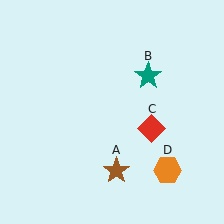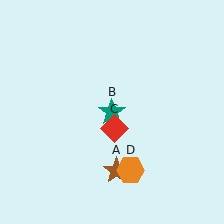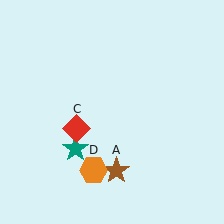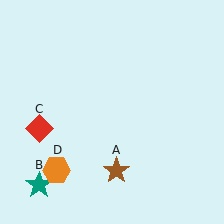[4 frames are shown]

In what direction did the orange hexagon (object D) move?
The orange hexagon (object D) moved left.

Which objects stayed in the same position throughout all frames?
Brown star (object A) remained stationary.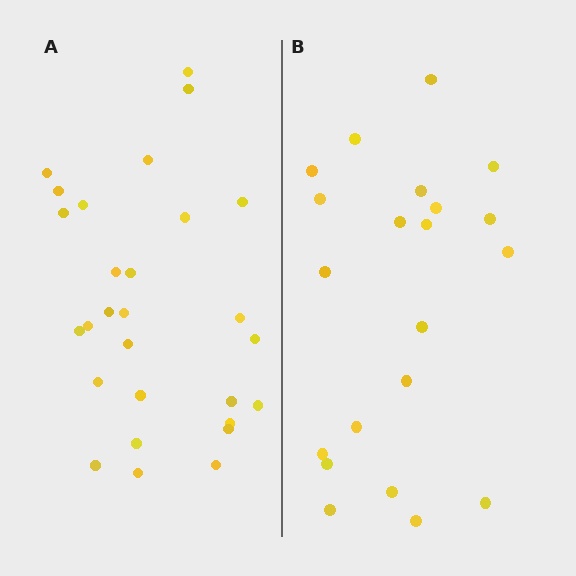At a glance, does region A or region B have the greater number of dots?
Region A (the left region) has more dots.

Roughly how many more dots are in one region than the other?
Region A has roughly 8 or so more dots than region B.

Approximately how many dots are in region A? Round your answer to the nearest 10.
About 30 dots. (The exact count is 28, which rounds to 30.)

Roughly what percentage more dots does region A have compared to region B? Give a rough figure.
About 35% more.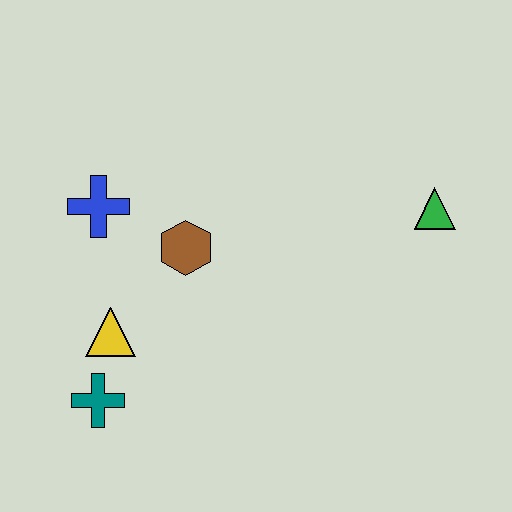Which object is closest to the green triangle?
The brown hexagon is closest to the green triangle.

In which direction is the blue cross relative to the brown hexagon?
The blue cross is to the left of the brown hexagon.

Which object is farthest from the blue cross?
The green triangle is farthest from the blue cross.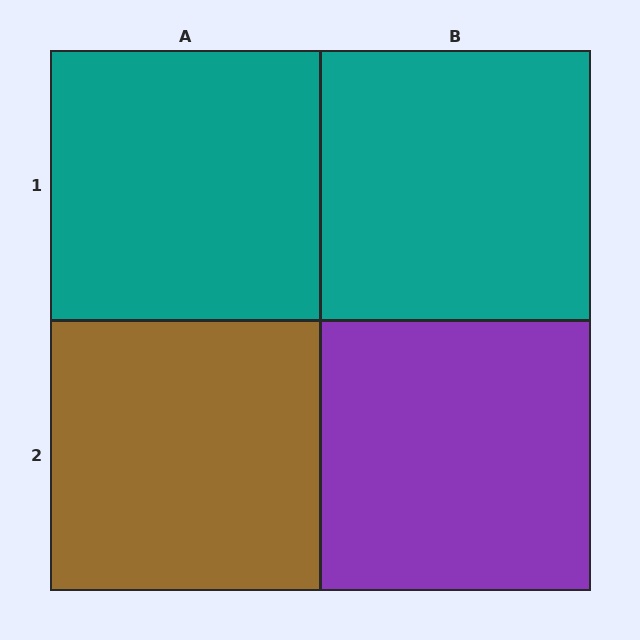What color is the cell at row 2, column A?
Brown.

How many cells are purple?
1 cell is purple.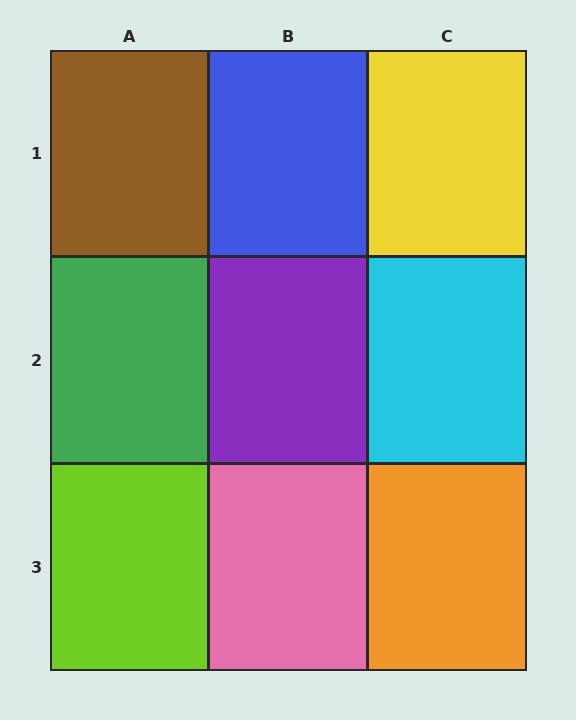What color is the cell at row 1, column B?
Blue.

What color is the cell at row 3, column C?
Orange.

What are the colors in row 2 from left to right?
Green, purple, cyan.